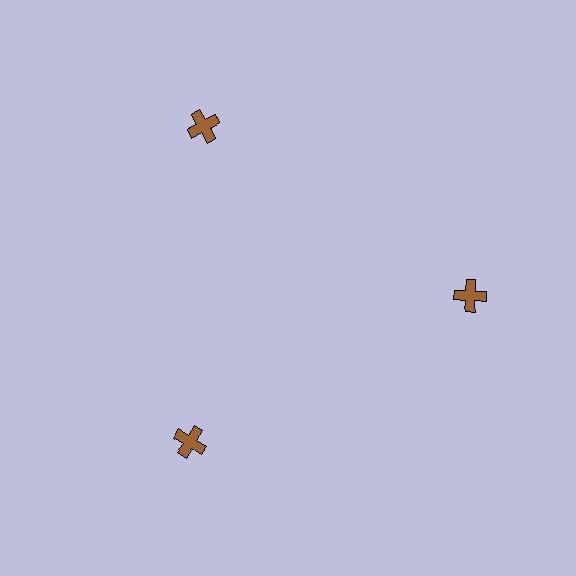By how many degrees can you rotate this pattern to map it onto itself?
The pattern maps onto itself every 120 degrees of rotation.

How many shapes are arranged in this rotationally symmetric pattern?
There are 3 shapes, arranged in 3 groups of 1.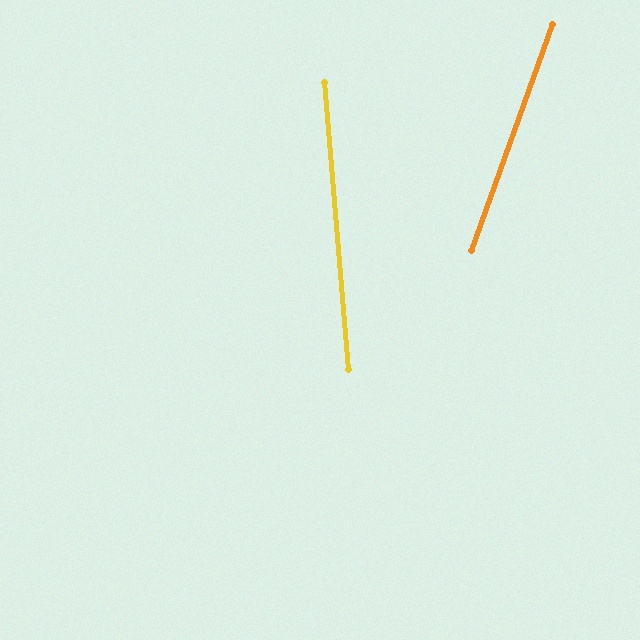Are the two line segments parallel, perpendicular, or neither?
Neither parallel nor perpendicular — they differ by about 24°.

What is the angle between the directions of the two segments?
Approximately 24 degrees.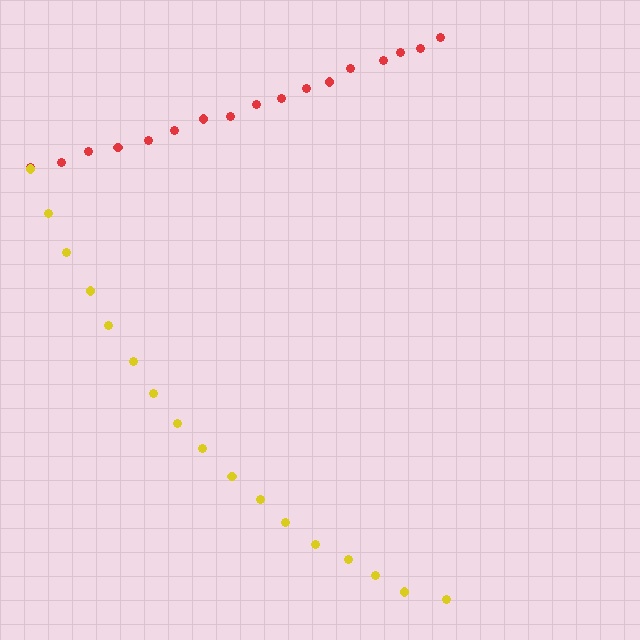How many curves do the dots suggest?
There are 2 distinct paths.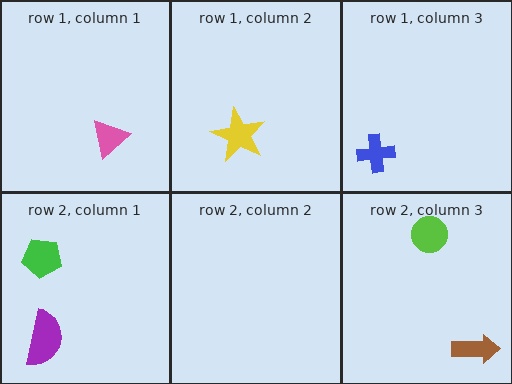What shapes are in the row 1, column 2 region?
The yellow star.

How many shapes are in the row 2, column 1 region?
2.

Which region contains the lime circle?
The row 2, column 3 region.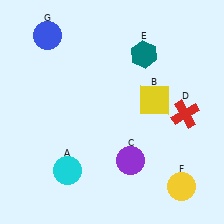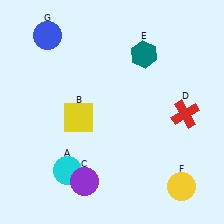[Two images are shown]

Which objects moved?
The objects that moved are: the yellow square (B), the purple circle (C).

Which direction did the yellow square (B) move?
The yellow square (B) moved left.